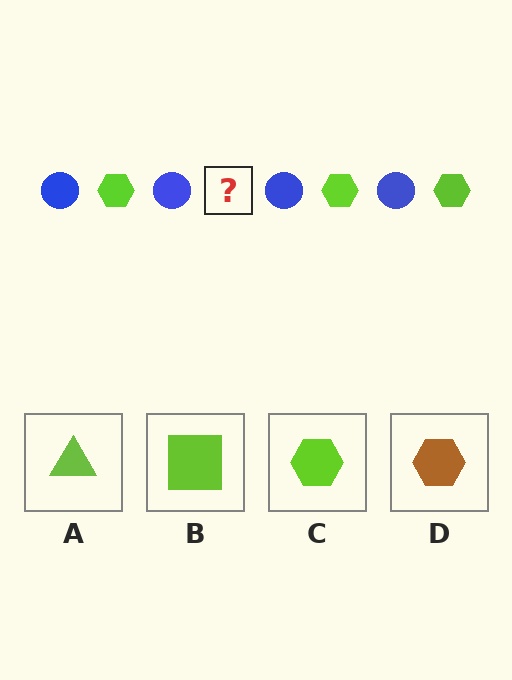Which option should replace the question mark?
Option C.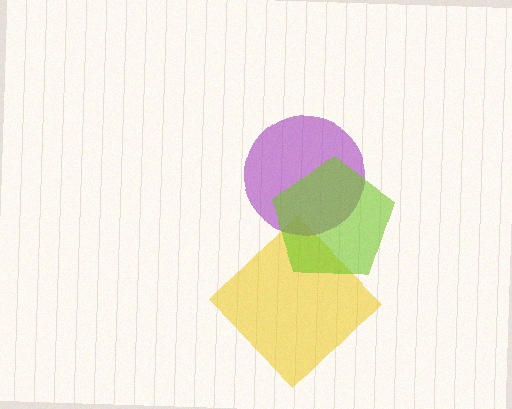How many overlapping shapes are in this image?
There are 3 overlapping shapes in the image.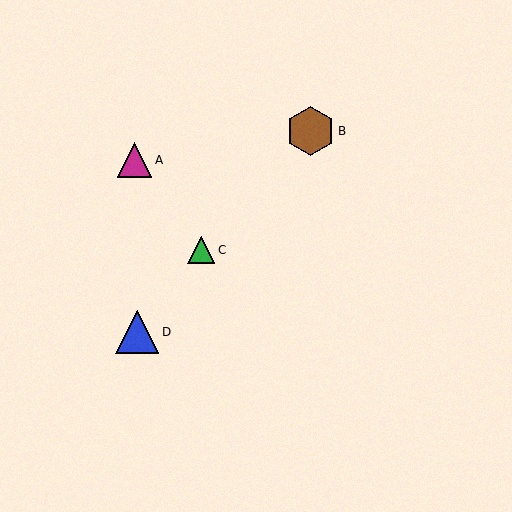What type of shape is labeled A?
Shape A is a magenta triangle.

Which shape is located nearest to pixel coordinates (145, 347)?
The blue triangle (labeled D) at (137, 332) is nearest to that location.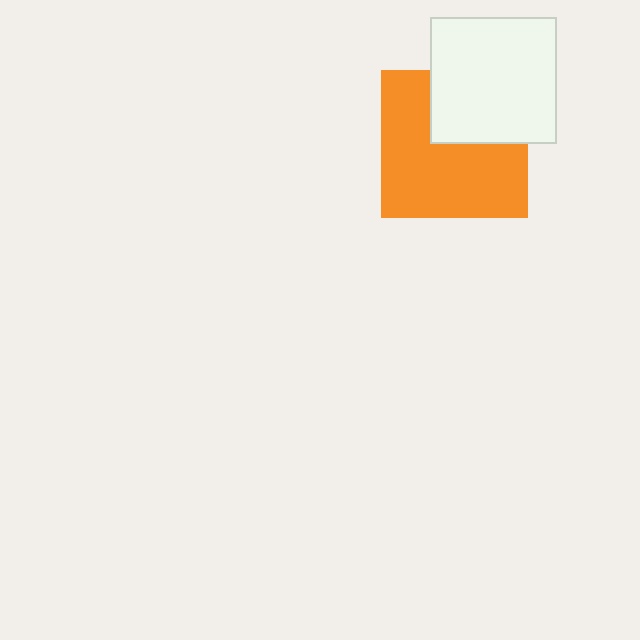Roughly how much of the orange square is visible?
Most of it is visible (roughly 66%).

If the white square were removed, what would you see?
You would see the complete orange square.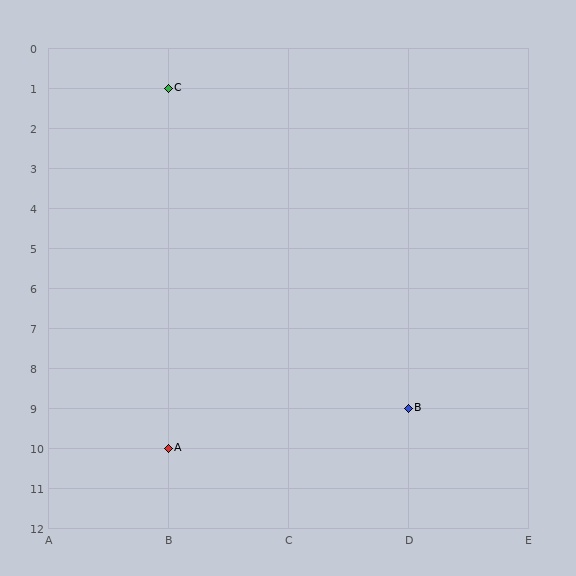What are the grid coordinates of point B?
Point B is at grid coordinates (D, 9).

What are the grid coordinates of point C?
Point C is at grid coordinates (B, 1).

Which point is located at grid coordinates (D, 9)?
Point B is at (D, 9).